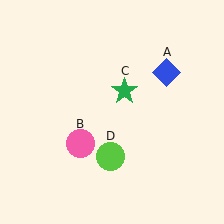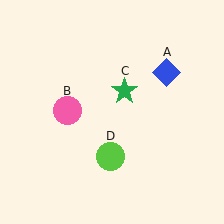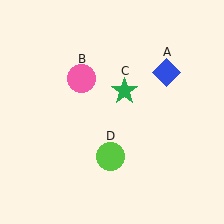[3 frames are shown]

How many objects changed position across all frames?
1 object changed position: pink circle (object B).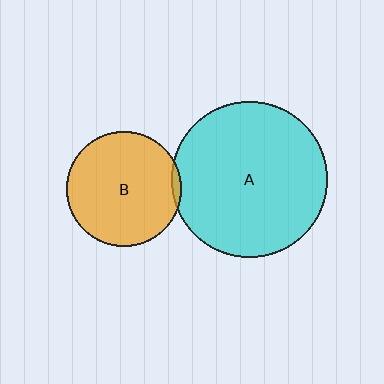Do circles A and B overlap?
Yes.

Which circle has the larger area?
Circle A (cyan).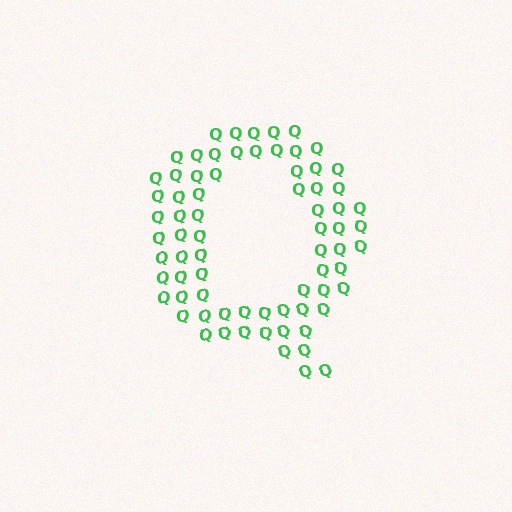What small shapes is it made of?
It is made of small letter Q's.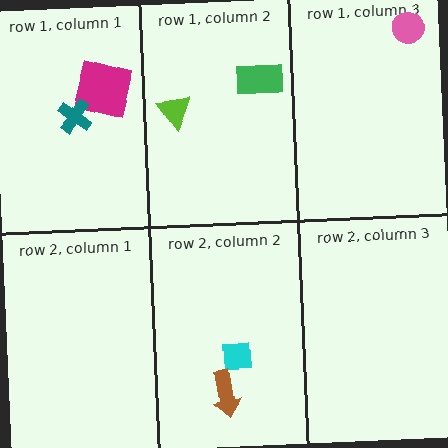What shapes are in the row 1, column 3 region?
The pink circle.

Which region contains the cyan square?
The row 2, column 2 region.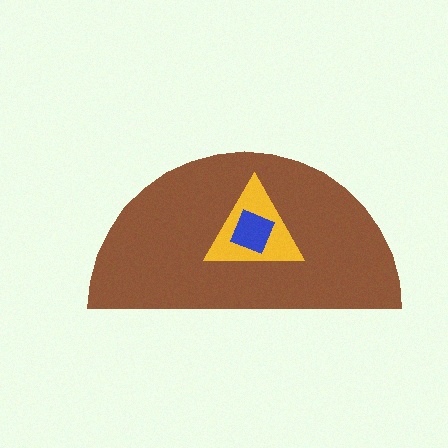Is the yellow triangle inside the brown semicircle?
Yes.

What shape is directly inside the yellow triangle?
The blue square.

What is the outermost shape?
The brown semicircle.